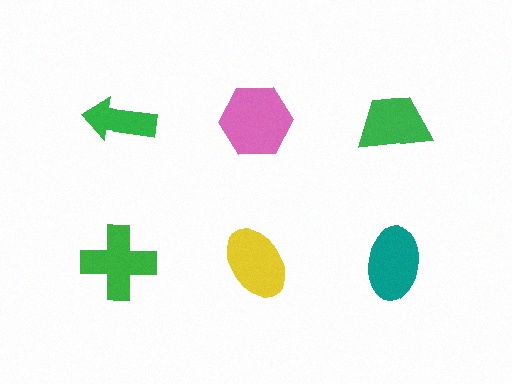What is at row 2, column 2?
A yellow ellipse.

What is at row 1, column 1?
A green arrow.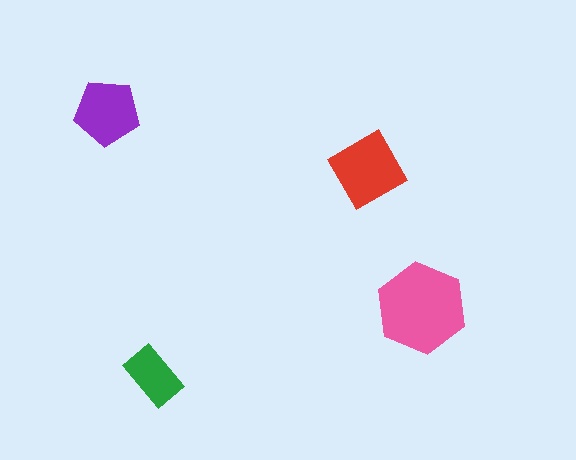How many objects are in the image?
There are 4 objects in the image.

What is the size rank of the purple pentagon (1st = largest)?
3rd.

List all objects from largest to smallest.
The pink hexagon, the red diamond, the purple pentagon, the green rectangle.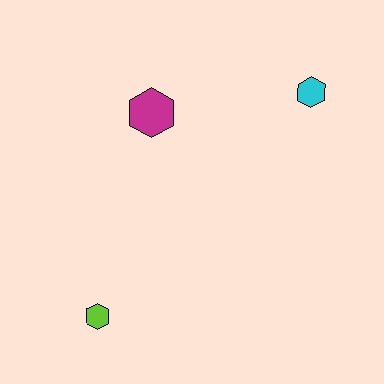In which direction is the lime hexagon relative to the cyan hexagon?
The lime hexagon is below the cyan hexagon.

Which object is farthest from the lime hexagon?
The cyan hexagon is farthest from the lime hexagon.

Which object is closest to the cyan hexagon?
The magenta hexagon is closest to the cyan hexagon.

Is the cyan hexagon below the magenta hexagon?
No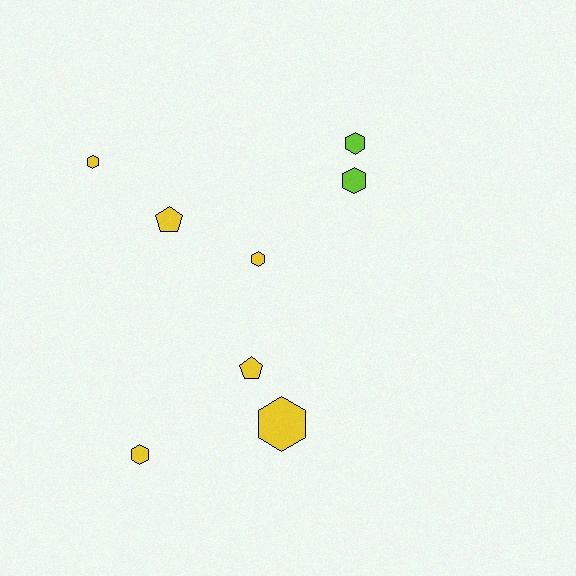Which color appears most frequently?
Yellow, with 6 objects.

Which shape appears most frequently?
Hexagon, with 6 objects.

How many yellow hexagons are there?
There are 4 yellow hexagons.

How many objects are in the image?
There are 8 objects.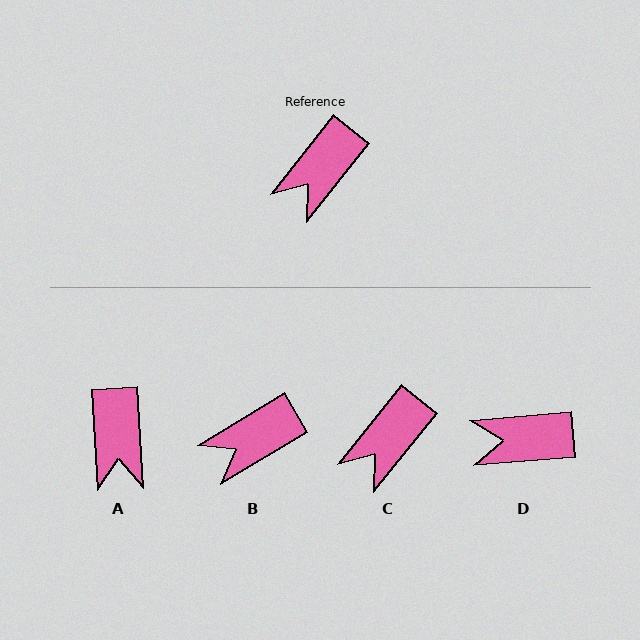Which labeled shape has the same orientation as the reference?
C.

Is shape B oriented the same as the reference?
No, it is off by about 20 degrees.